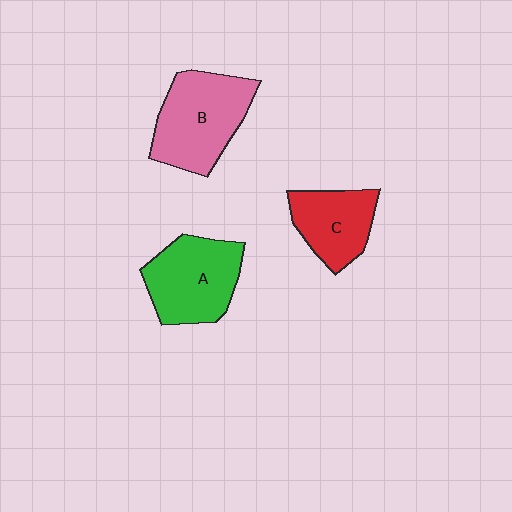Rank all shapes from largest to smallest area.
From largest to smallest: B (pink), A (green), C (red).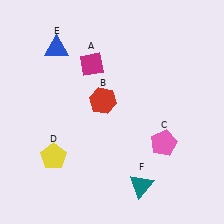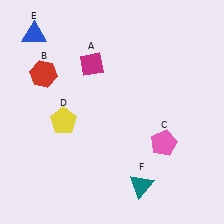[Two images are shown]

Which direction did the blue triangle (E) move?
The blue triangle (E) moved left.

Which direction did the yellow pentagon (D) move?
The yellow pentagon (D) moved up.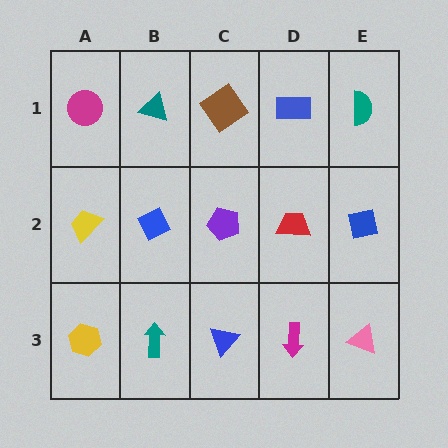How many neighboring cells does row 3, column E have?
2.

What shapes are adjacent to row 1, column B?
A blue diamond (row 2, column B), a magenta circle (row 1, column A), a brown diamond (row 1, column C).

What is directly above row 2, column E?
A teal semicircle.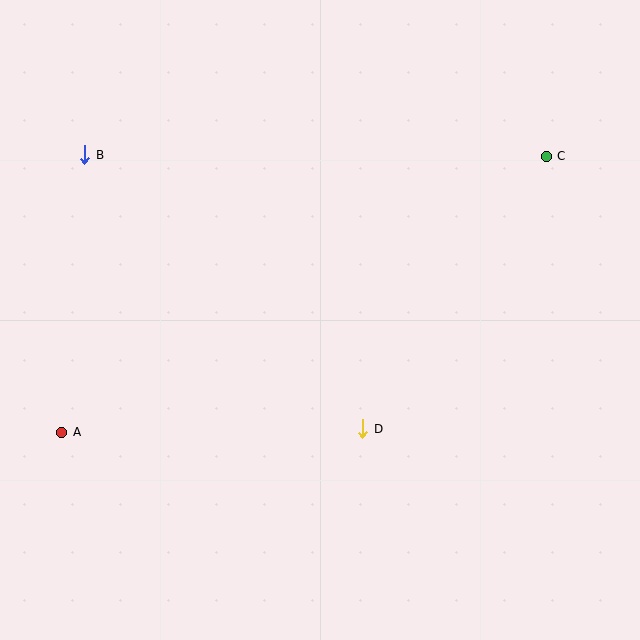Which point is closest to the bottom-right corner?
Point D is closest to the bottom-right corner.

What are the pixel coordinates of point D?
Point D is at (363, 429).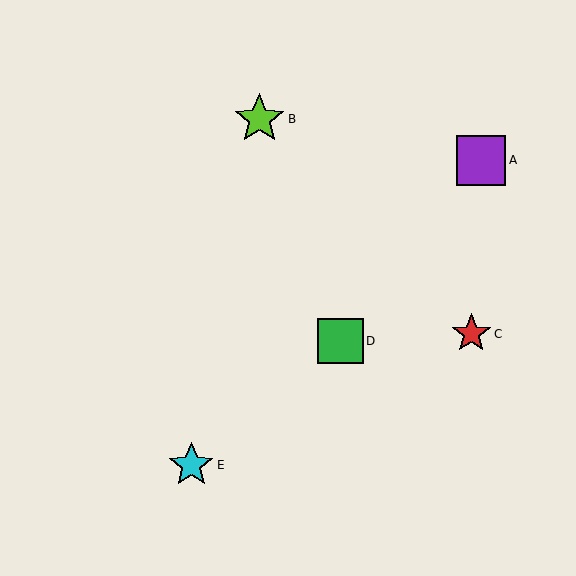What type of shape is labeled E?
Shape E is a cyan star.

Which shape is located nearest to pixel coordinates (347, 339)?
The green square (labeled D) at (340, 341) is nearest to that location.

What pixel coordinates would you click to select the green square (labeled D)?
Click at (340, 341) to select the green square D.